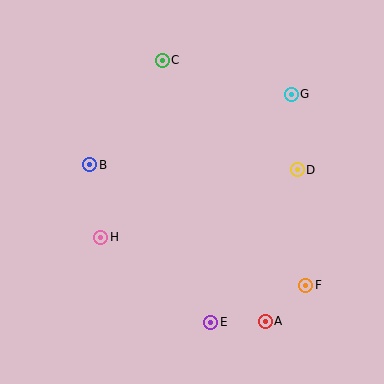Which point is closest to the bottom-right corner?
Point F is closest to the bottom-right corner.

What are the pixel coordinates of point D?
Point D is at (297, 170).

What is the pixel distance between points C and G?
The distance between C and G is 134 pixels.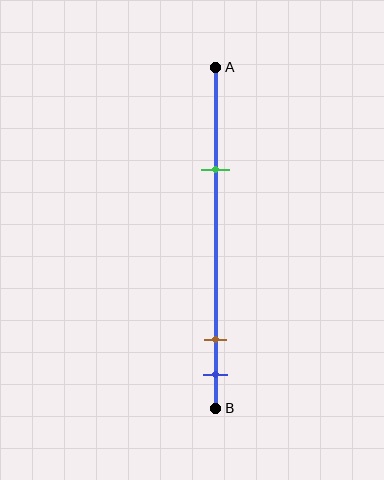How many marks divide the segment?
There are 3 marks dividing the segment.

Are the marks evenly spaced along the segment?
No, the marks are not evenly spaced.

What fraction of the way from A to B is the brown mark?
The brown mark is approximately 80% (0.8) of the way from A to B.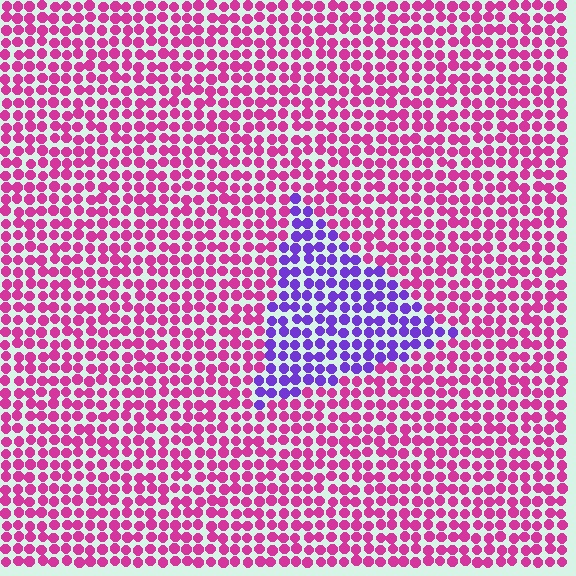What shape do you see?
I see a triangle.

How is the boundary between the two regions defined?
The boundary is defined purely by a slight shift in hue (about 58 degrees). Spacing, size, and orientation are identical on both sides.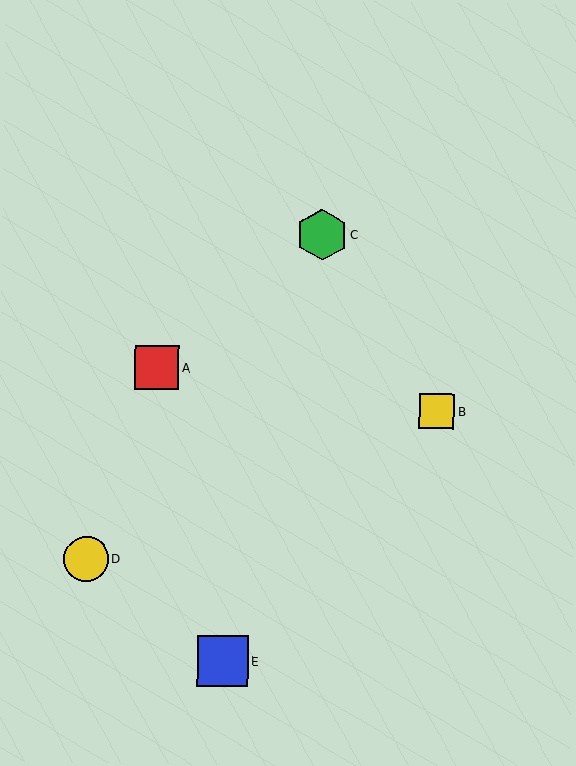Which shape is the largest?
The green hexagon (labeled C) is the largest.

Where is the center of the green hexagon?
The center of the green hexagon is at (322, 235).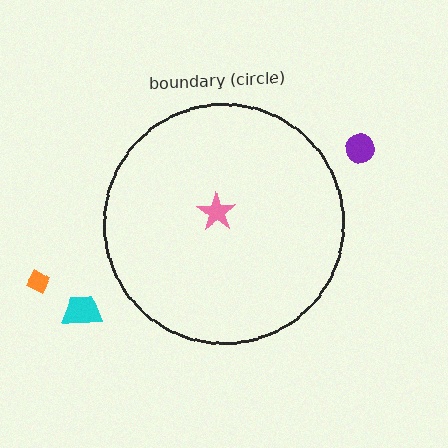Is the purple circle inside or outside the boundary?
Outside.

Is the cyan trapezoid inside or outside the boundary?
Outside.